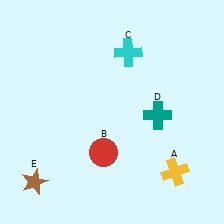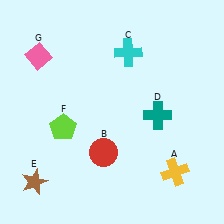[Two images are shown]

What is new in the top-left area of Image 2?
A pink diamond (G) was added in the top-left area of Image 2.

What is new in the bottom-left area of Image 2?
A lime pentagon (F) was added in the bottom-left area of Image 2.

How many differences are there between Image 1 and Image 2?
There are 2 differences between the two images.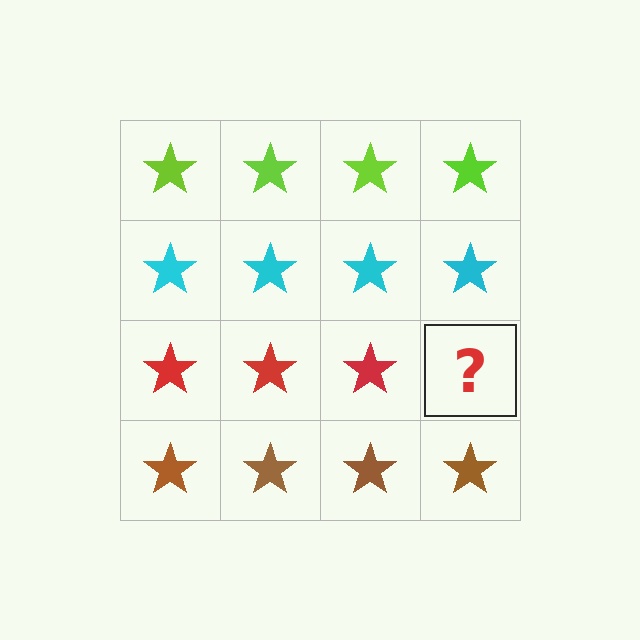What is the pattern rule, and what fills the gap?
The rule is that each row has a consistent color. The gap should be filled with a red star.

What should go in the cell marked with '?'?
The missing cell should contain a red star.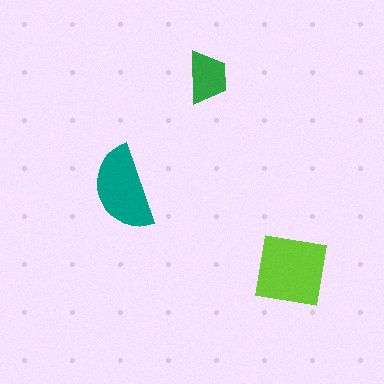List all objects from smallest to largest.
The green trapezoid, the teal semicircle, the lime square.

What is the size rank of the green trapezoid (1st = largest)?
3rd.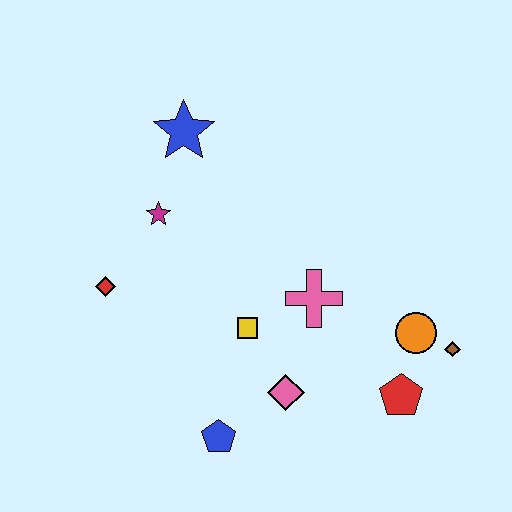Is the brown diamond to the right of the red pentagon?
Yes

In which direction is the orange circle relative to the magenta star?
The orange circle is to the right of the magenta star.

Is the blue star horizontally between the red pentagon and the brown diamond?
No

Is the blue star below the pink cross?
No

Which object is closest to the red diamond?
The magenta star is closest to the red diamond.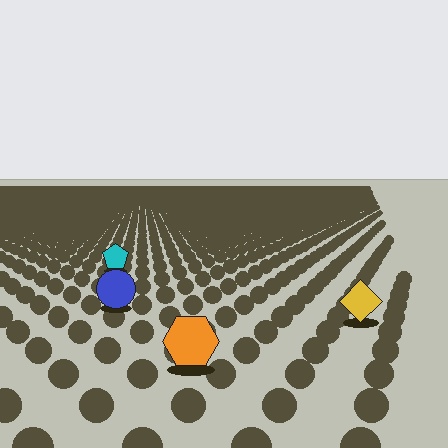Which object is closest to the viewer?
The orange hexagon is closest. The texture marks near it are larger and more spread out.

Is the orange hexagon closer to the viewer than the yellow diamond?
Yes. The orange hexagon is closer — you can tell from the texture gradient: the ground texture is coarser near it.